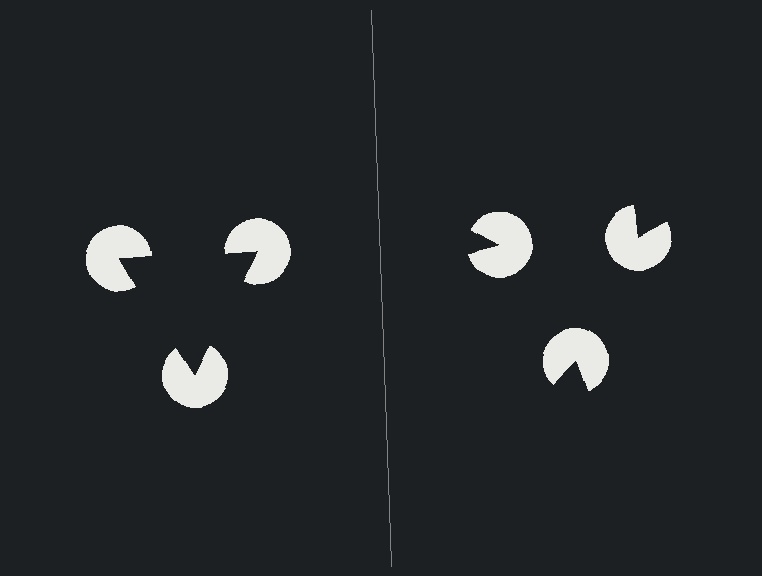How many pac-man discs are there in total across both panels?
6 — 3 on each side.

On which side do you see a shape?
An illusory triangle appears on the left side. On the right side the wedge cuts are rotated, so no coherent shape forms.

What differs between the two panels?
The pac-man discs are positioned identically on both sides; only the wedge orientations differ. On the left they align to a triangle; on the right they are misaligned.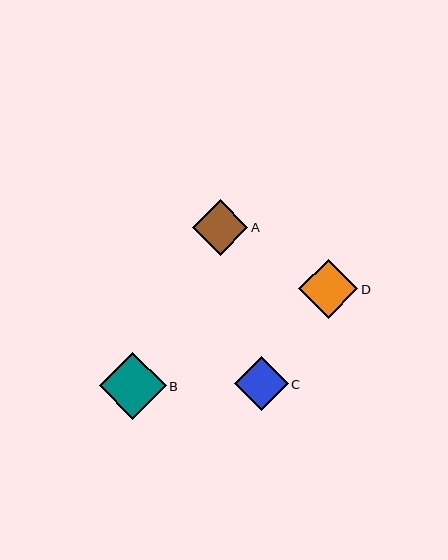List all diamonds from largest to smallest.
From largest to smallest: B, D, A, C.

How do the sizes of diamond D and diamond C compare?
Diamond D and diamond C are approximately the same size.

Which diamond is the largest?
Diamond B is the largest with a size of approximately 67 pixels.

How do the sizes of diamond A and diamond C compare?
Diamond A and diamond C are approximately the same size.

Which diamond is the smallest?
Diamond C is the smallest with a size of approximately 54 pixels.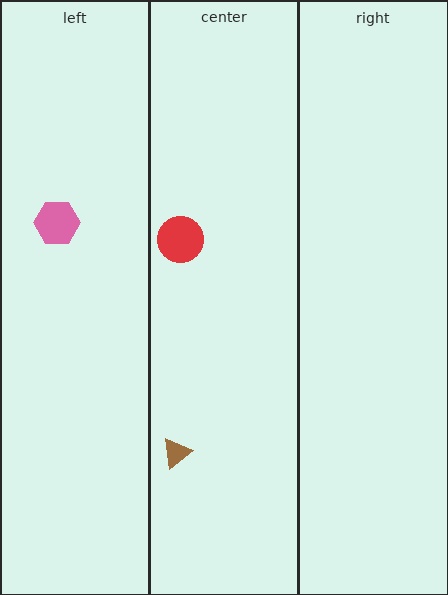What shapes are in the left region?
The pink hexagon.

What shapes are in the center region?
The red circle, the brown triangle.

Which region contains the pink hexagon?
The left region.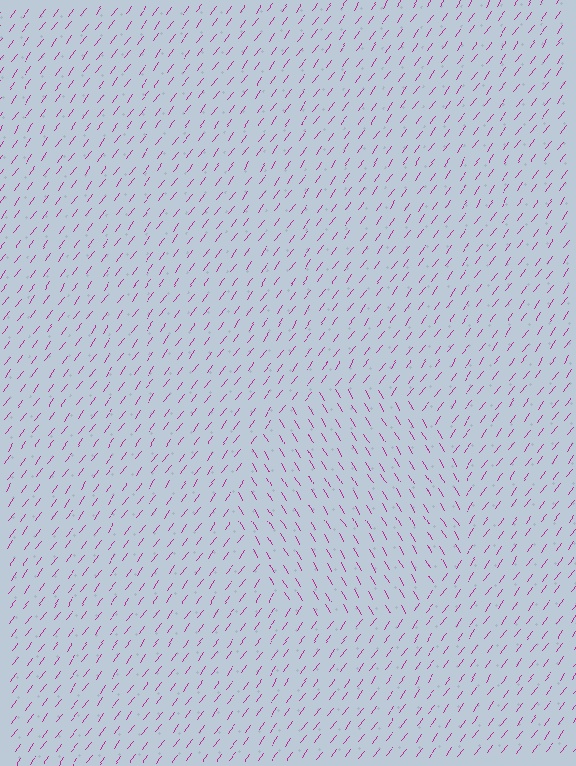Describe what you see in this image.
The image is filled with small magenta line segments. A circle region in the image has lines oriented differently from the surrounding lines, creating a visible texture boundary.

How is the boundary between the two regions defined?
The boundary is defined purely by a change in line orientation (approximately 67 degrees difference). All lines are the same color and thickness.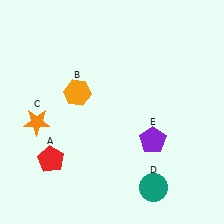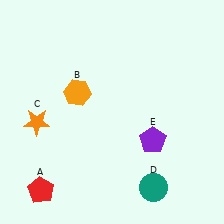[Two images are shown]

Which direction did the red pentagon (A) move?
The red pentagon (A) moved down.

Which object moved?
The red pentagon (A) moved down.